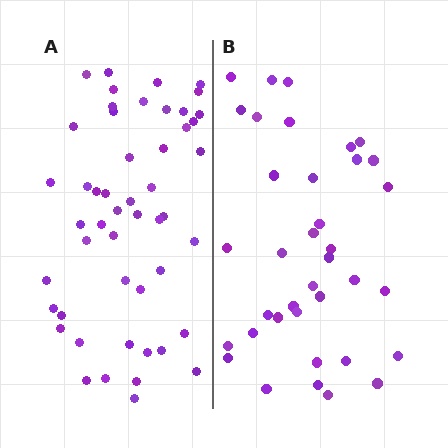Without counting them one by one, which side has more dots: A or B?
Region A (the left region) has more dots.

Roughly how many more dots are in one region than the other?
Region A has approximately 15 more dots than region B.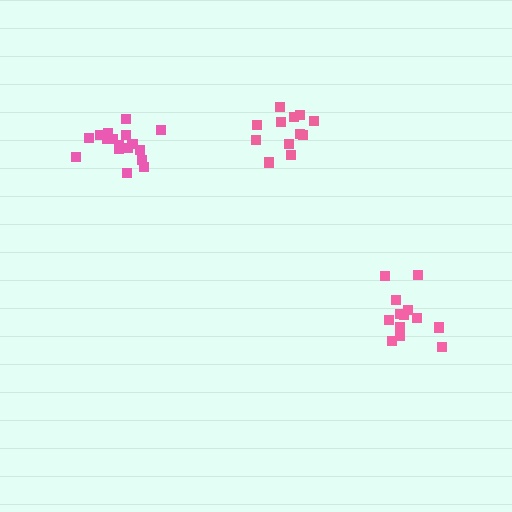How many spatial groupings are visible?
There are 3 spatial groupings.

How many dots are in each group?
Group 1: 13 dots, Group 2: 12 dots, Group 3: 17 dots (42 total).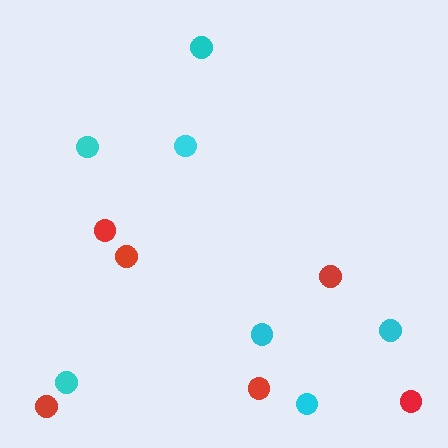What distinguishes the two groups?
There are 2 groups: one group of cyan circles (7) and one group of red circles (6).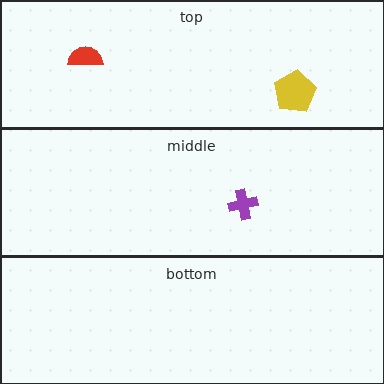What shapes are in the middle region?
The purple cross.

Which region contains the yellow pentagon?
The top region.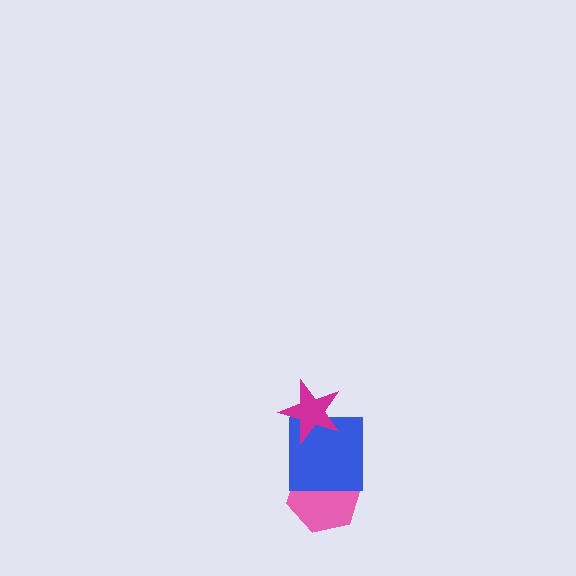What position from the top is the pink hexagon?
The pink hexagon is 3rd from the top.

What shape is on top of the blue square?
The magenta star is on top of the blue square.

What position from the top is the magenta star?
The magenta star is 1st from the top.